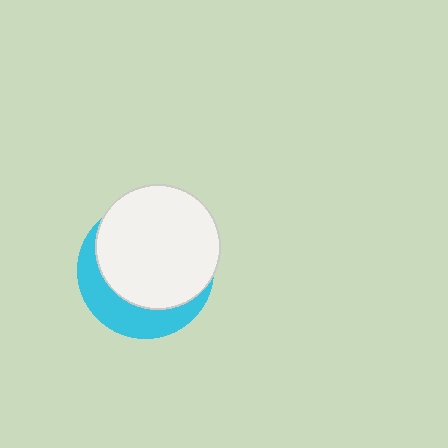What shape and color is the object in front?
The object in front is a white circle.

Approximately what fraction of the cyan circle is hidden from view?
Roughly 68% of the cyan circle is hidden behind the white circle.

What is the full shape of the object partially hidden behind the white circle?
The partially hidden object is a cyan circle.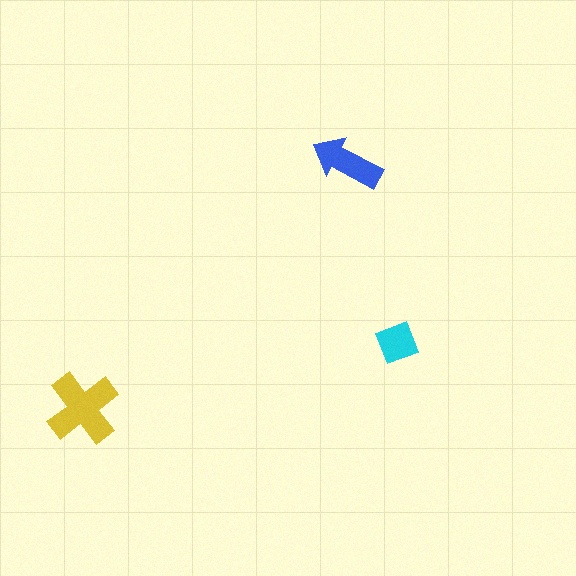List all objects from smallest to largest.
The cyan square, the blue arrow, the yellow cross.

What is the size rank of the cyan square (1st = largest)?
3rd.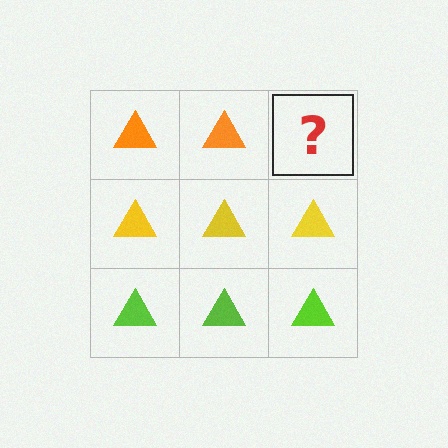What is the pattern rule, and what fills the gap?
The rule is that each row has a consistent color. The gap should be filled with an orange triangle.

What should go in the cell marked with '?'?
The missing cell should contain an orange triangle.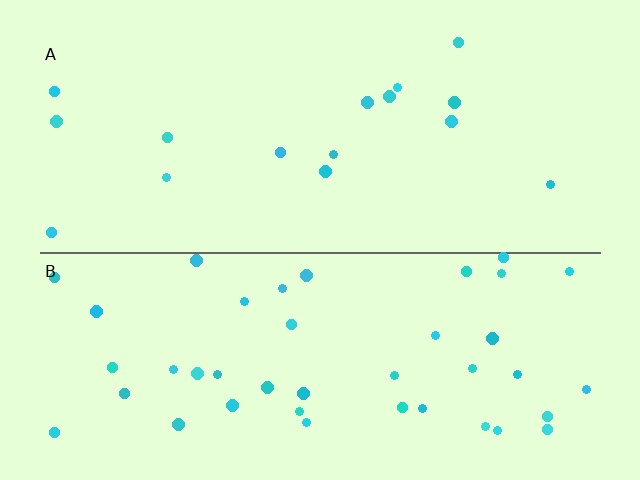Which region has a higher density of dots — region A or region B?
B (the bottom).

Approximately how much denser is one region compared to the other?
Approximately 2.6× — region B over region A.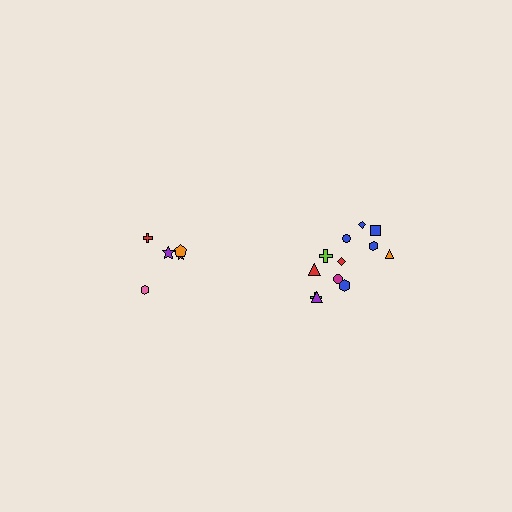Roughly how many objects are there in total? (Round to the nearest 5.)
Roughly 15 objects in total.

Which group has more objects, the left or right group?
The right group.